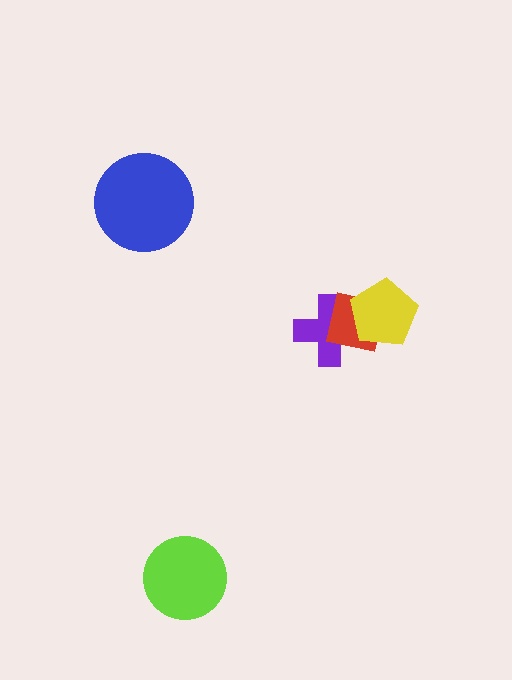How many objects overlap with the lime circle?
0 objects overlap with the lime circle.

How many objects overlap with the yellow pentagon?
2 objects overlap with the yellow pentagon.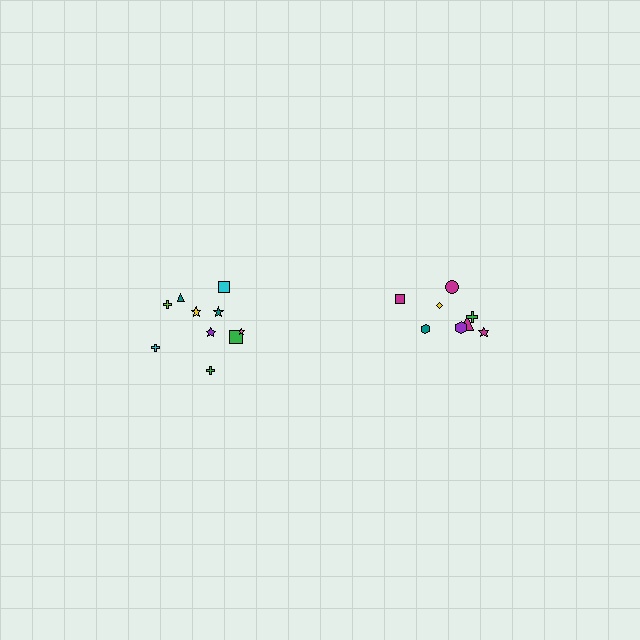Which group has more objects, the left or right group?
The left group.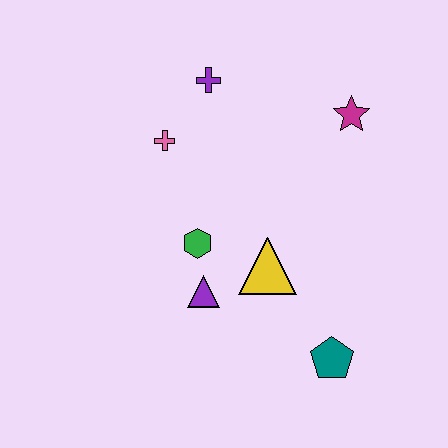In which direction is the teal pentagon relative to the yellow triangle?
The teal pentagon is below the yellow triangle.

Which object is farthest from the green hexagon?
The magenta star is farthest from the green hexagon.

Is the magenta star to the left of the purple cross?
No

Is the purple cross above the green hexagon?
Yes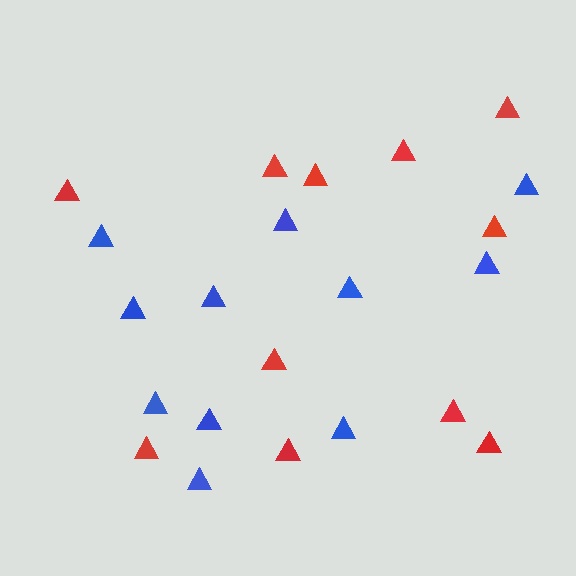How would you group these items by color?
There are 2 groups: one group of red triangles (11) and one group of blue triangles (11).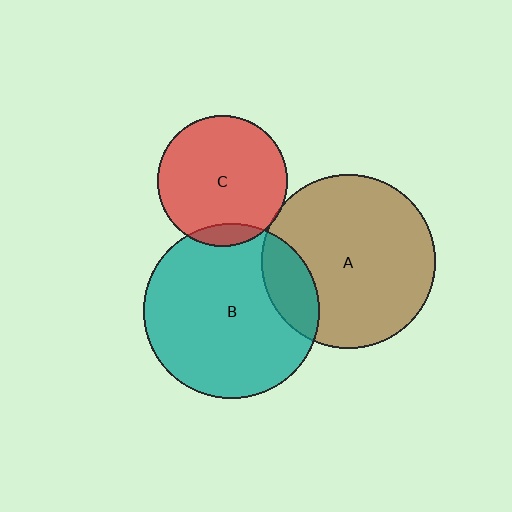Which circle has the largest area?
Circle B (teal).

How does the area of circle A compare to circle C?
Approximately 1.8 times.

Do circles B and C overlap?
Yes.